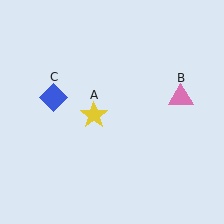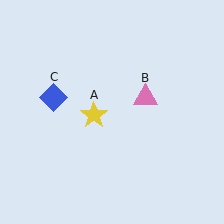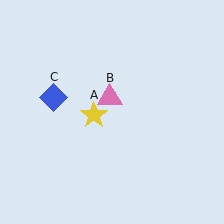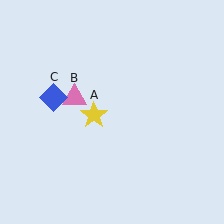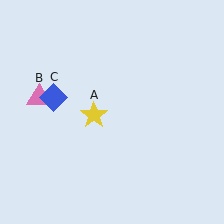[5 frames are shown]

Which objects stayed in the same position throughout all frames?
Yellow star (object A) and blue diamond (object C) remained stationary.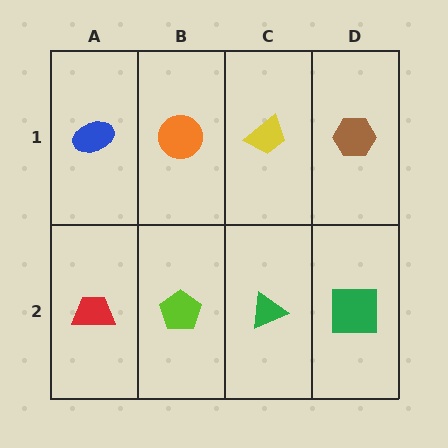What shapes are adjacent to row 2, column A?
A blue ellipse (row 1, column A), a lime pentagon (row 2, column B).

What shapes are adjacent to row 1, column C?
A green triangle (row 2, column C), an orange circle (row 1, column B), a brown hexagon (row 1, column D).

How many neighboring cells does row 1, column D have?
2.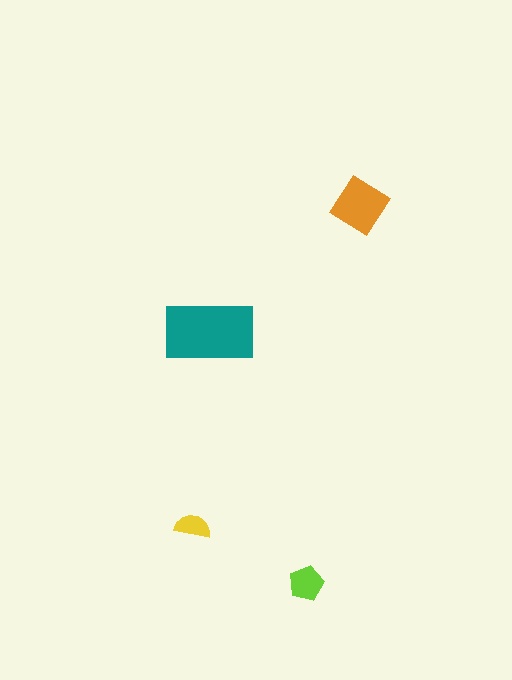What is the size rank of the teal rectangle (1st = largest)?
1st.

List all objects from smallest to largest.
The yellow semicircle, the lime pentagon, the orange diamond, the teal rectangle.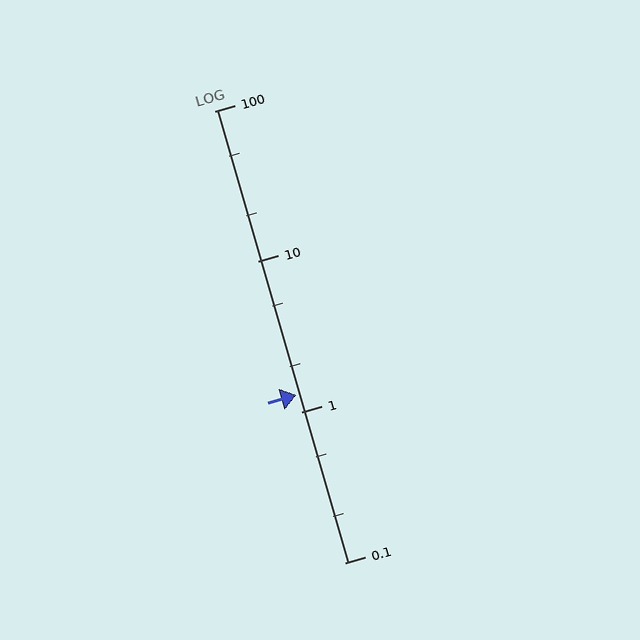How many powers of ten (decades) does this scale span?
The scale spans 3 decades, from 0.1 to 100.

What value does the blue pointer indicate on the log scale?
The pointer indicates approximately 1.3.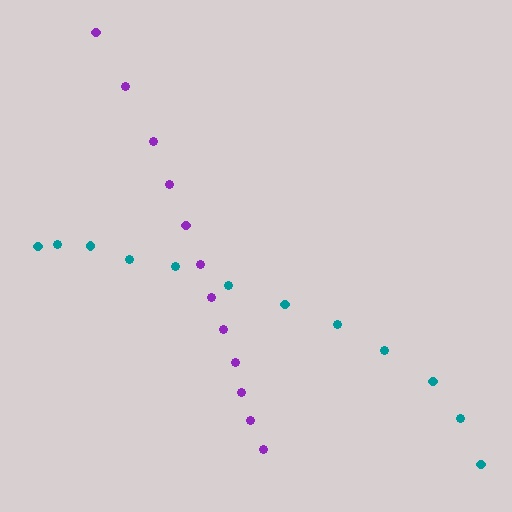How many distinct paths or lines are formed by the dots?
There are 2 distinct paths.